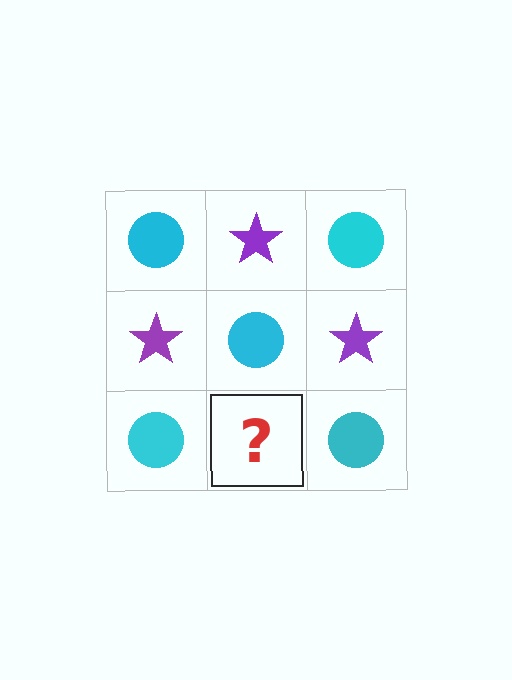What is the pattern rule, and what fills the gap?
The rule is that it alternates cyan circle and purple star in a checkerboard pattern. The gap should be filled with a purple star.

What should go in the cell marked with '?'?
The missing cell should contain a purple star.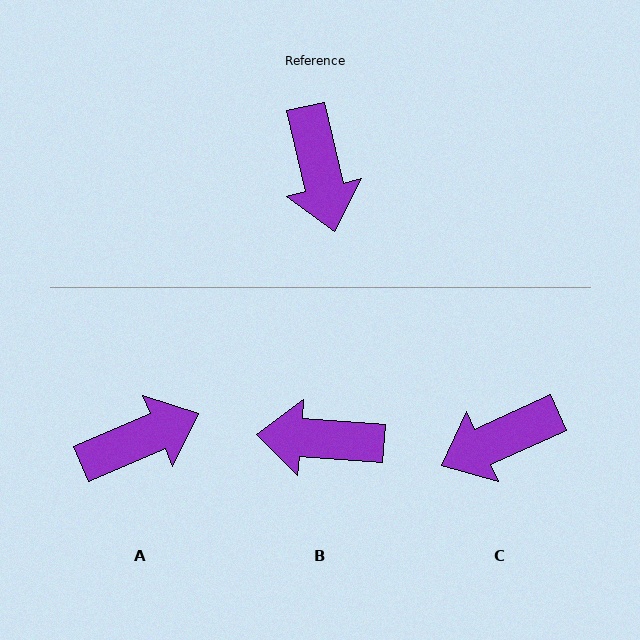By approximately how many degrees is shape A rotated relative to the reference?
Approximately 100 degrees counter-clockwise.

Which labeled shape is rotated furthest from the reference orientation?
B, about 107 degrees away.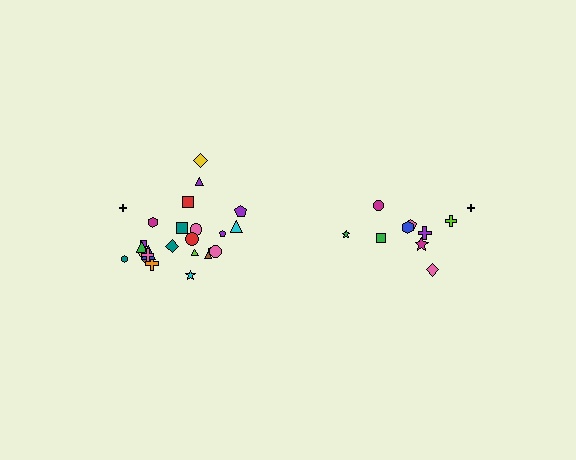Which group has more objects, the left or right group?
The left group.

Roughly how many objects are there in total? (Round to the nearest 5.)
Roughly 35 objects in total.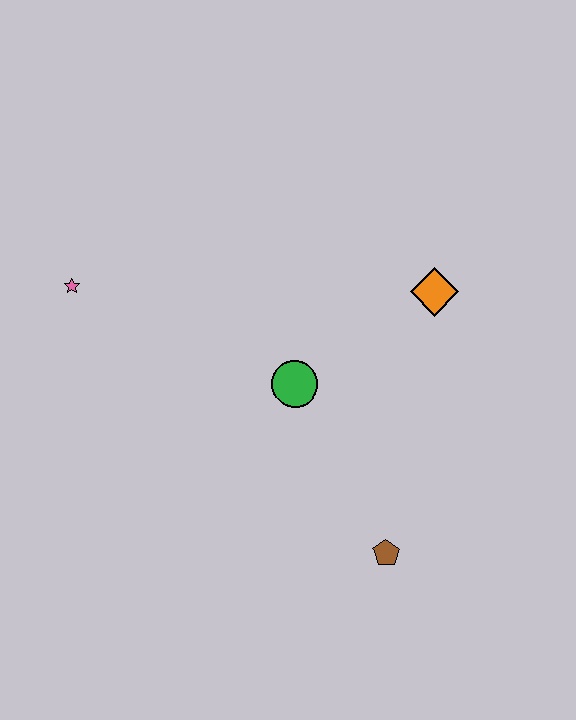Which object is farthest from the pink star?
The brown pentagon is farthest from the pink star.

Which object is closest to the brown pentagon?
The green circle is closest to the brown pentagon.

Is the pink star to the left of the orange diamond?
Yes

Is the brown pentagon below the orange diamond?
Yes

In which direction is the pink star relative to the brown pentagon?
The pink star is to the left of the brown pentagon.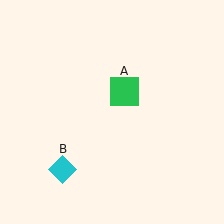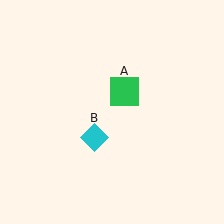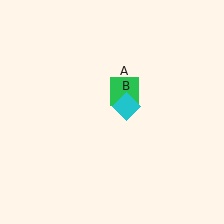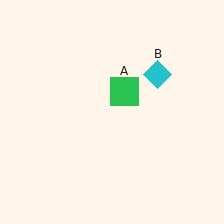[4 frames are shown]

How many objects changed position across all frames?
1 object changed position: cyan diamond (object B).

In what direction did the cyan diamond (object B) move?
The cyan diamond (object B) moved up and to the right.